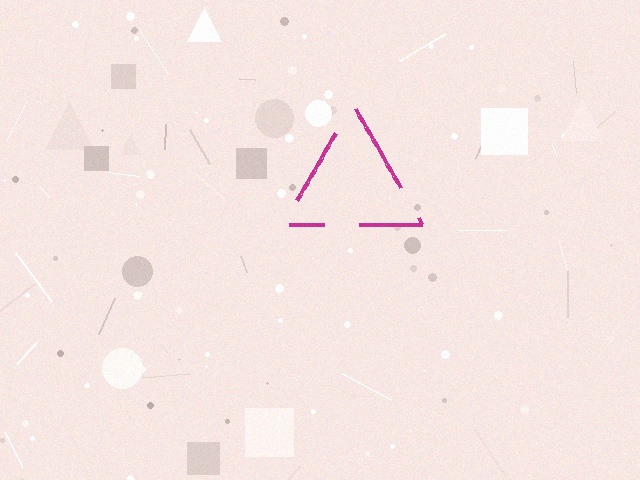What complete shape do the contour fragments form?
The contour fragments form a triangle.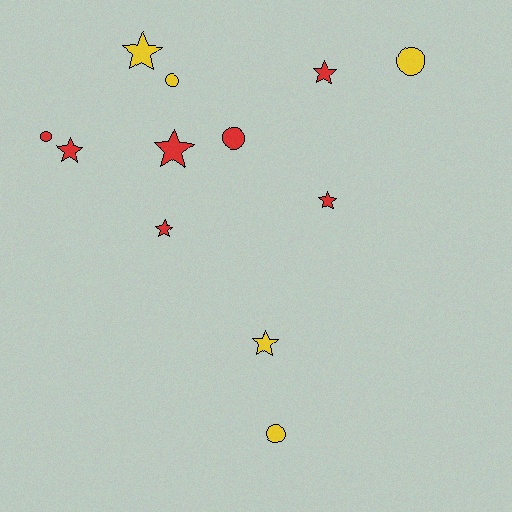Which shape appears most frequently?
Star, with 7 objects.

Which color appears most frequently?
Red, with 7 objects.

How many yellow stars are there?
There are 2 yellow stars.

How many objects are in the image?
There are 12 objects.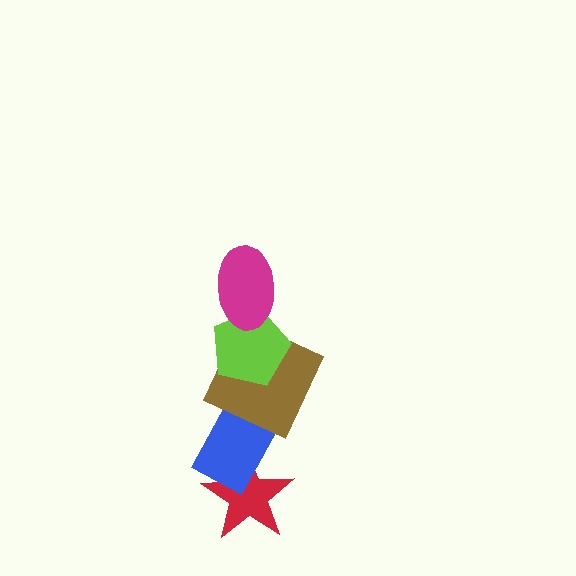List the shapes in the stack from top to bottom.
From top to bottom: the magenta ellipse, the lime pentagon, the brown square, the blue rectangle, the red star.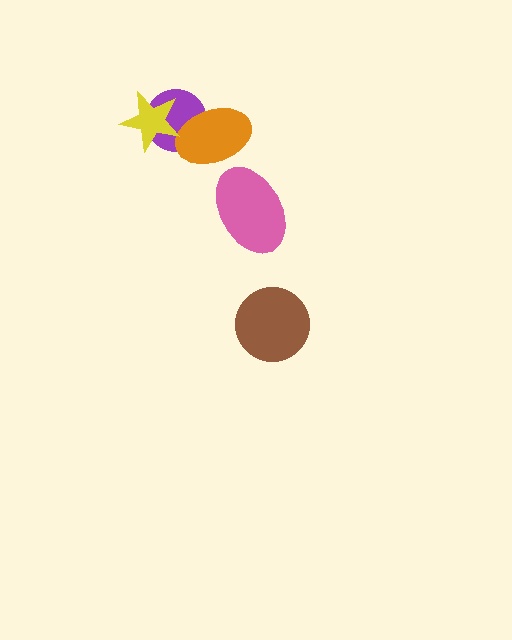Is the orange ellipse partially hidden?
Yes, it is partially covered by another shape.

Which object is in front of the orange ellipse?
The yellow star is in front of the orange ellipse.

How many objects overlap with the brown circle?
0 objects overlap with the brown circle.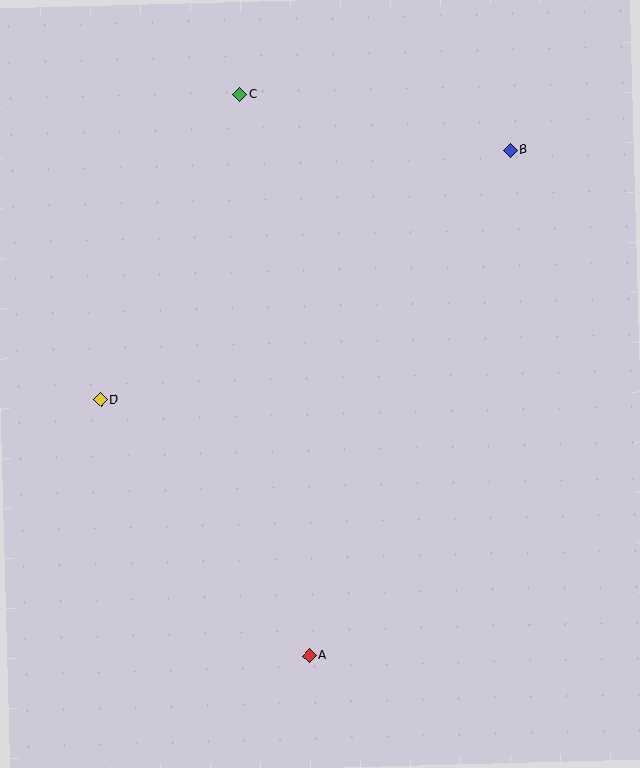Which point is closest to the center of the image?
Point D at (100, 399) is closest to the center.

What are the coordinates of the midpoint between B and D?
The midpoint between B and D is at (305, 275).